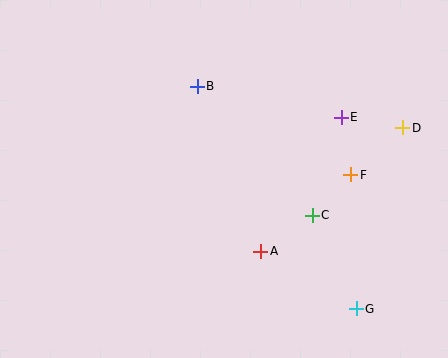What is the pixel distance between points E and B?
The distance between E and B is 147 pixels.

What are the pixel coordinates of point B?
Point B is at (197, 86).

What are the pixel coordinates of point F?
Point F is at (351, 175).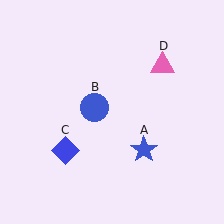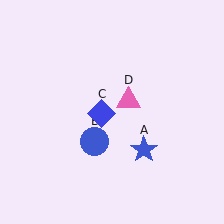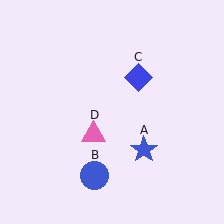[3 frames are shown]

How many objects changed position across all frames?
3 objects changed position: blue circle (object B), blue diamond (object C), pink triangle (object D).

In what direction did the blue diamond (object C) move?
The blue diamond (object C) moved up and to the right.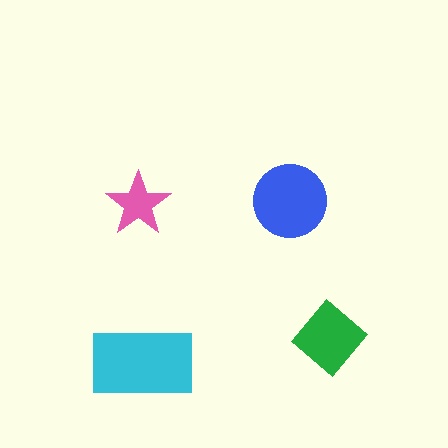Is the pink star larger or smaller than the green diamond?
Smaller.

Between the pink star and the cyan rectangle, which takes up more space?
The cyan rectangle.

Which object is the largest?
The cyan rectangle.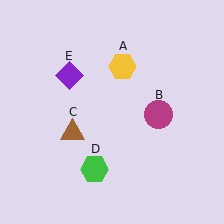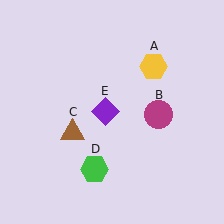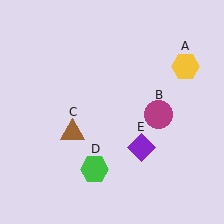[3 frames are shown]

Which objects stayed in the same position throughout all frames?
Magenta circle (object B) and brown triangle (object C) and green hexagon (object D) remained stationary.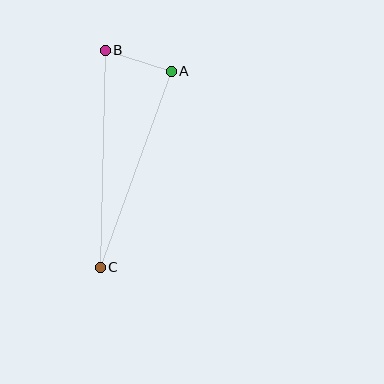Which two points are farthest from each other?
Points B and C are farthest from each other.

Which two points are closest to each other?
Points A and B are closest to each other.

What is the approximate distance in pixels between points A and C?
The distance between A and C is approximately 209 pixels.